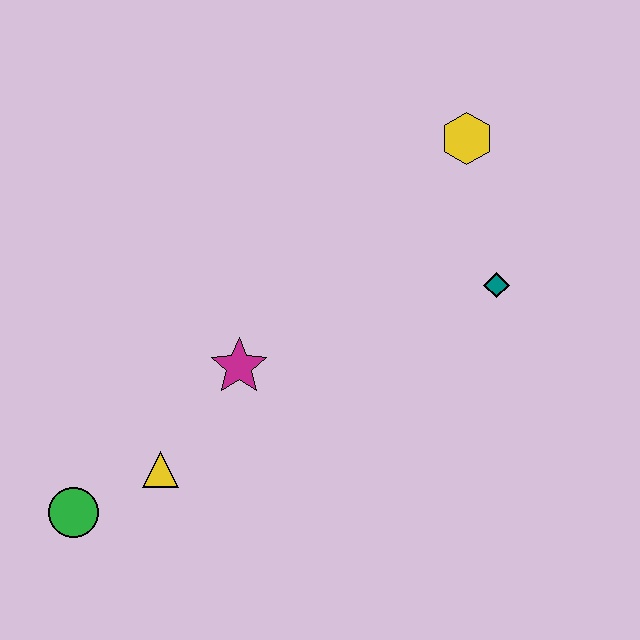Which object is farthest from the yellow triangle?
The yellow hexagon is farthest from the yellow triangle.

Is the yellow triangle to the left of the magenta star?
Yes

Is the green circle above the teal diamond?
No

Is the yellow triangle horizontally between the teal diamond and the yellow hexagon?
No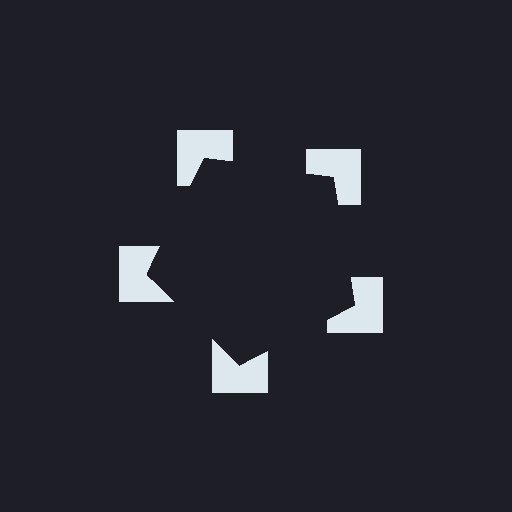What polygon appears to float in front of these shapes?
An illusory pentagon — its edges are inferred from the aligned wedge cuts in the notched squares, not physically drawn.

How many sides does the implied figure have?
5 sides.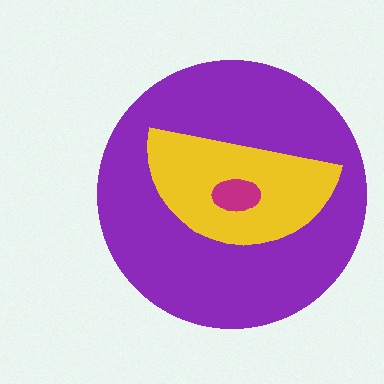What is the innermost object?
The magenta ellipse.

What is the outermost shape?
The purple circle.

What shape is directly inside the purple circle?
The yellow semicircle.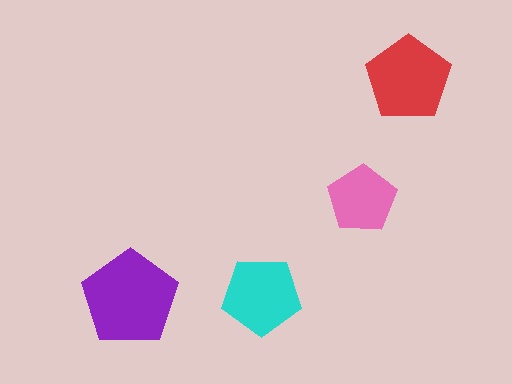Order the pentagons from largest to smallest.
the purple one, the red one, the cyan one, the pink one.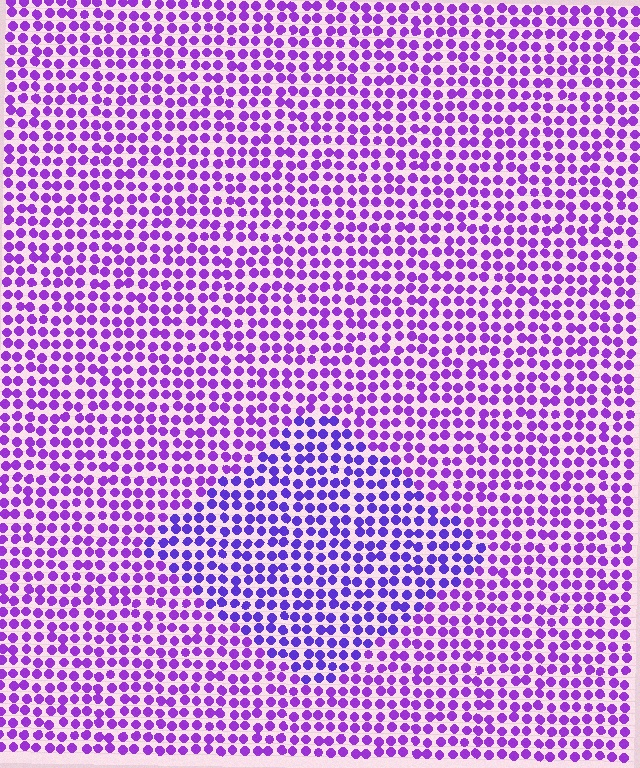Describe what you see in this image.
The image is filled with small purple elements in a uniform arrangement. A diamond-shaped region is visible where the elements are tinted to a slightly different hue, forming a subtle color boundary.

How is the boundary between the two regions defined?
The boundary is defined purely by a slight shift in hue (about 24 degrees). Spacing, size, and orientation are identical on both sides.